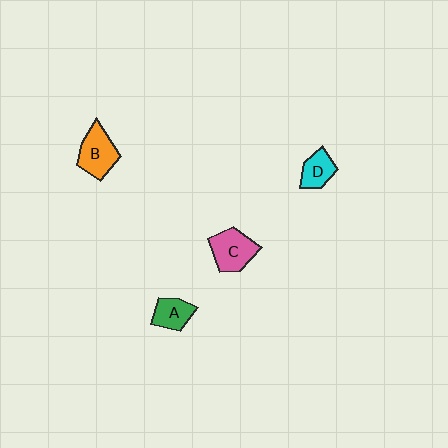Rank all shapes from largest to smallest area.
From largest to smallest: B (orange), C (pink), A (green), D (cyan).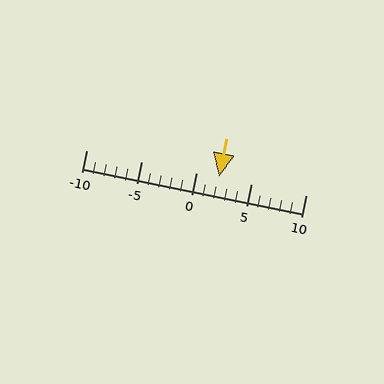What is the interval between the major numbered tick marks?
The major tick marks are spaced 5 units apart.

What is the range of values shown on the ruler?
The ruler shows values from -10 to 10.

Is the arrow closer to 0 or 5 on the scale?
The arrow is closer to 0.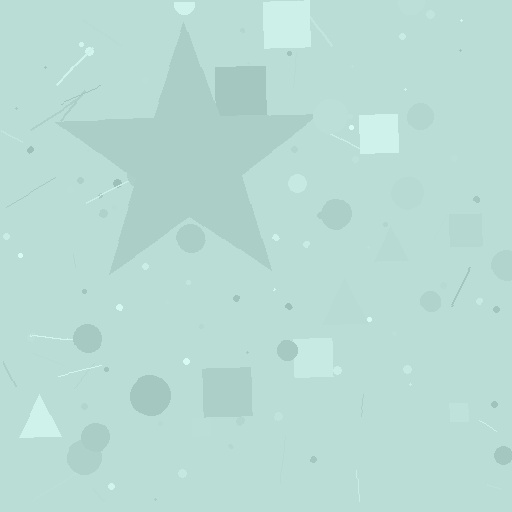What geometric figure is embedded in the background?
A star is embedded in the background.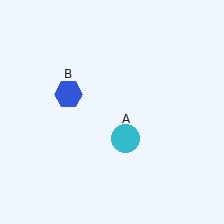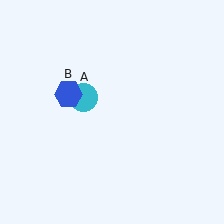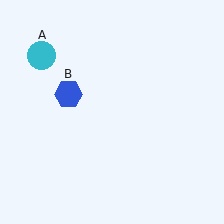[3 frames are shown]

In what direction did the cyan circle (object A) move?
The cyan circle (object A) moved up and to the left.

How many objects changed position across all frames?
1 object changed position: cyan circle (object A).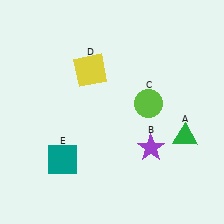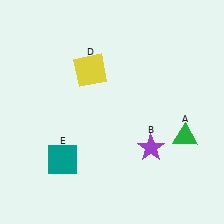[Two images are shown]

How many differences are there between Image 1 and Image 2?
There is 1 difference between the two images.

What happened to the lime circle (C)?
The lime circle (C) was removed in Image 2. It was in the top-right area of Image 1.